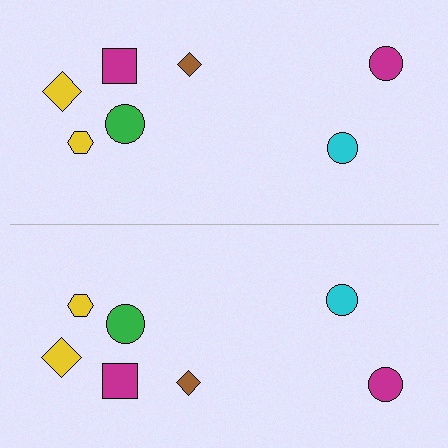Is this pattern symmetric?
Yes, this pattern has bilateral (reflection) symmetry.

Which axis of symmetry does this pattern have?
The pattern has a horizontal axis of symmetry running through the center of the image.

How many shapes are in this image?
There are 14 shapes in this image.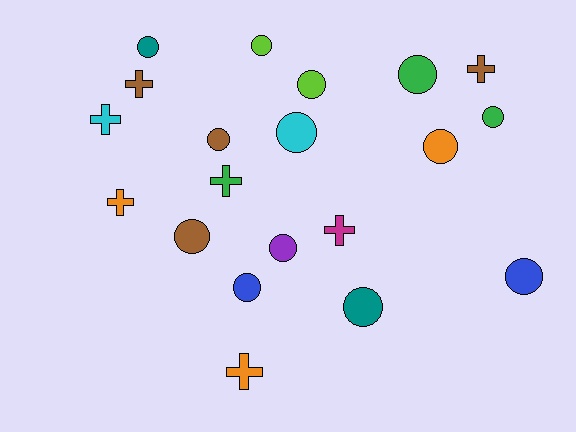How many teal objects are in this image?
There are 2 teal objects.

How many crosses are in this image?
There are 7 crosses.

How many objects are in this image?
There are 20 objects.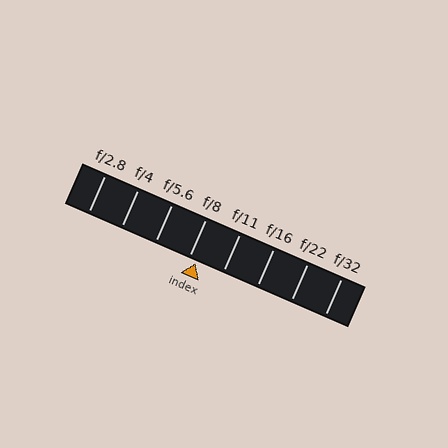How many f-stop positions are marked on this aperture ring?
There are 8 f-stop positions marked.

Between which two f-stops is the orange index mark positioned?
The index mark is between f/8 and f/11.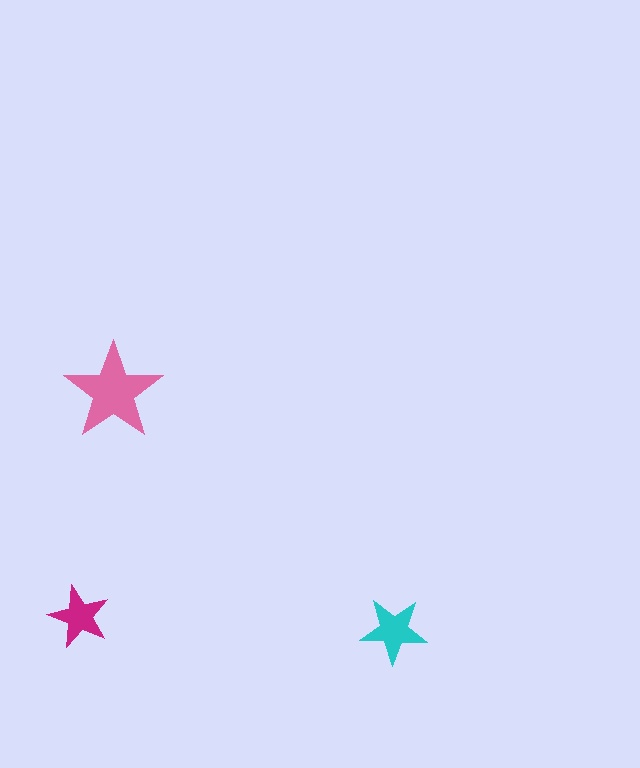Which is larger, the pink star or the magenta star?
The pink one.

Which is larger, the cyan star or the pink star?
The pink one.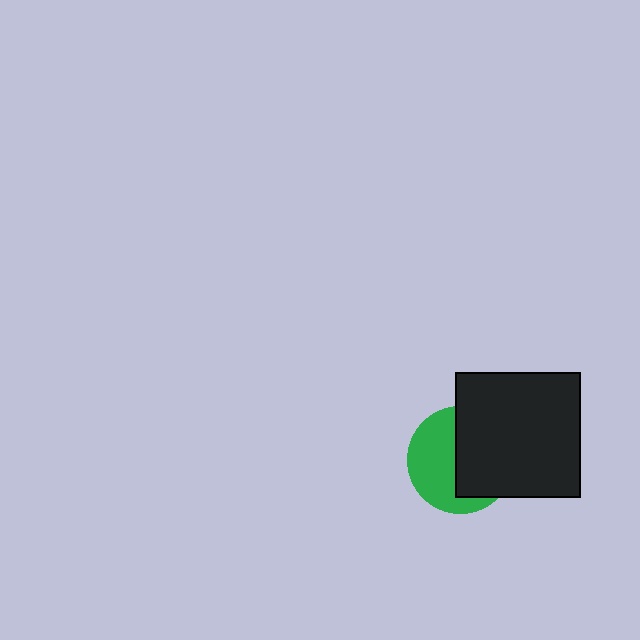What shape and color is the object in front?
The object in front is a black square.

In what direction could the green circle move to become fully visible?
The green circle could move left. That would shift it out from behind the black square entirely.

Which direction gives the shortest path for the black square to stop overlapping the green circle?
Moving right gives the shortest separation.